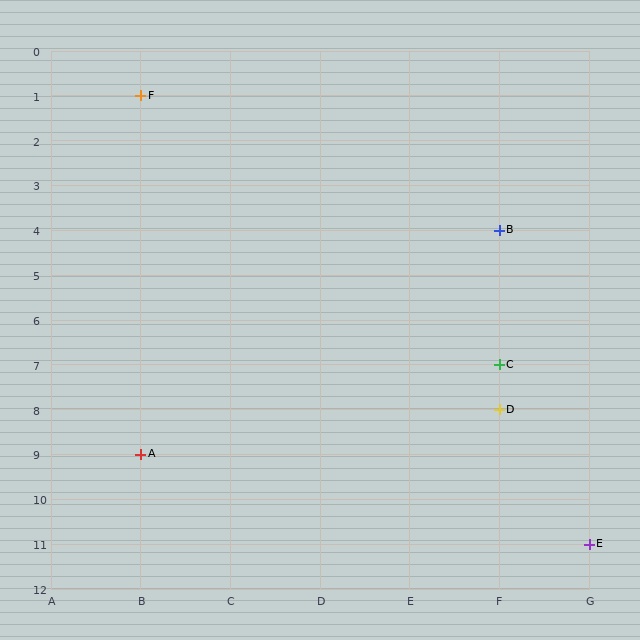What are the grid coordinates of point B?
Point B is at grid coordinates (F, 4).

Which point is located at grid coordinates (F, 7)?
Point C is at (F, 7).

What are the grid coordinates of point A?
Point A is at grid coordinates (B, 9).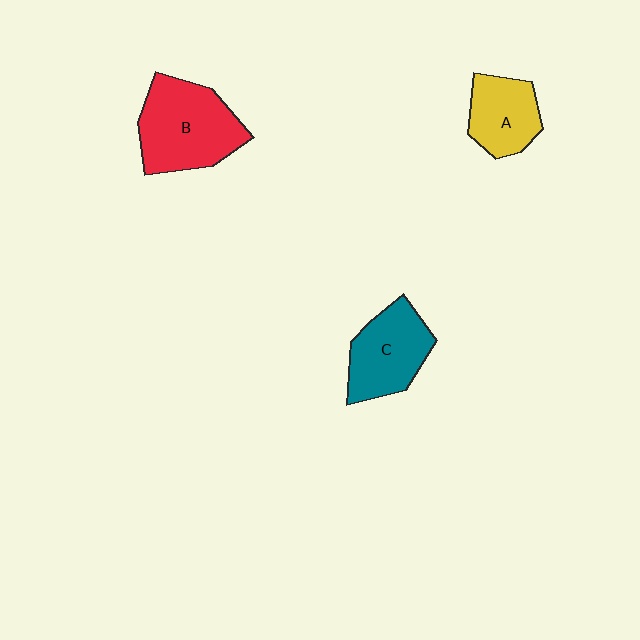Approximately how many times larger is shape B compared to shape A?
Approximately 1.6 times.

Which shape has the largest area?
Shape B (red).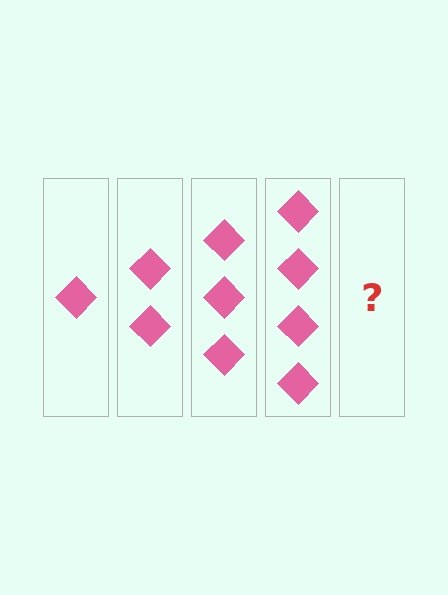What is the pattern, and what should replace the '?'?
The pattern is that each step adds one more diamond. The '?' should be 5 diamonds.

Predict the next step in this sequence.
The next step is 5 diamonds.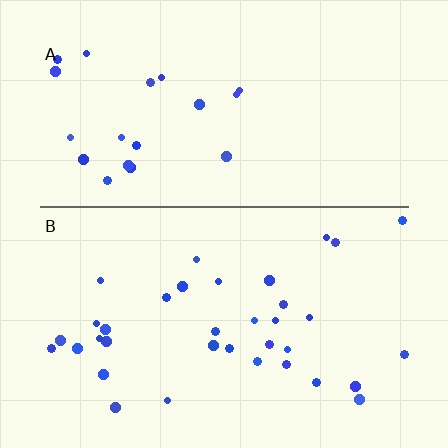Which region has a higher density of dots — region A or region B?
B (the bottom).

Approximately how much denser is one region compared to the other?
Approximately 1.8× — region B over region A.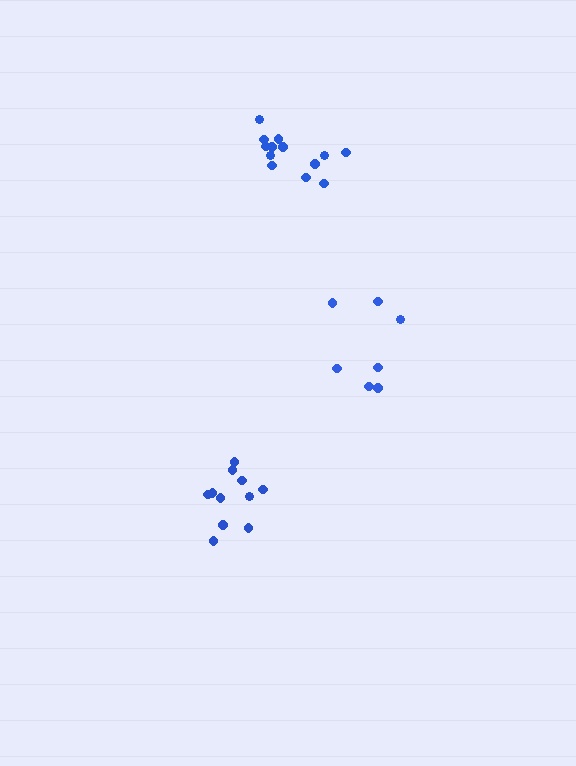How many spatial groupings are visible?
There are 3 spatial groupings.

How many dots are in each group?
Group 1: 13 dots, Group 2: 11 dots, Group 3: 7 dots (31 total).